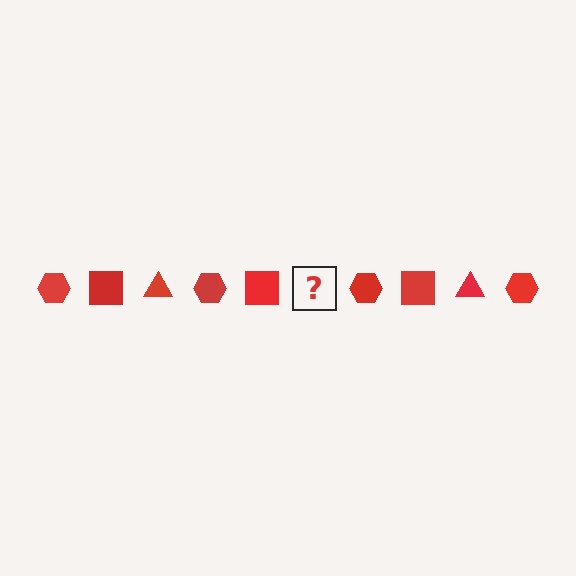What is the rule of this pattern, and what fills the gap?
The rule is that the pattern cycles through hexagon, square, triangle shapes in red. The gap should be filled with a red triangle.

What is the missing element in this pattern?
The missing element is a red triangle.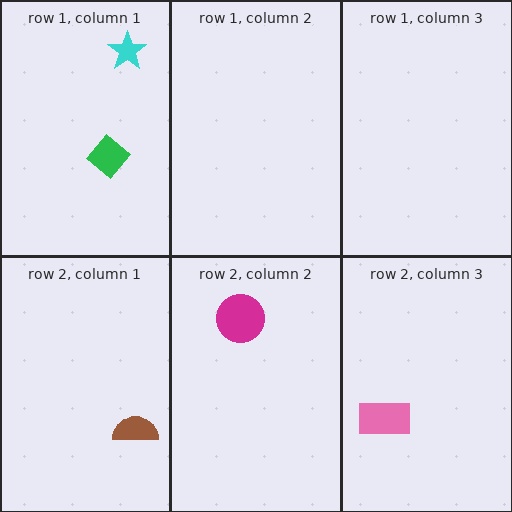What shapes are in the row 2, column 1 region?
The brown semicircle.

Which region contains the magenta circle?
The row 2, column 2 region.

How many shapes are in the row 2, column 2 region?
1.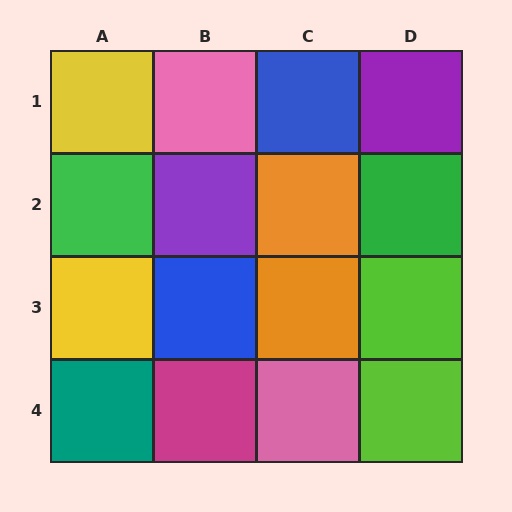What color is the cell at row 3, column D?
Lime.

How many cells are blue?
2 cells are blue.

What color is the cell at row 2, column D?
Green.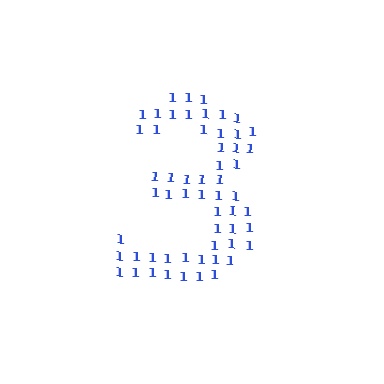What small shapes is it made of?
It is made of small digit 1's.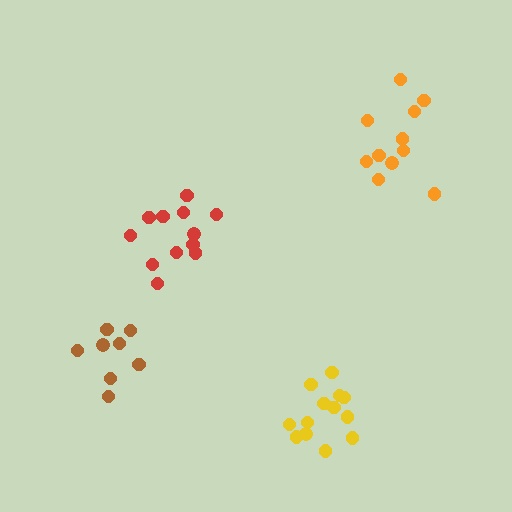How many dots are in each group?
Group 1: 11 dots, Group 2: 8 dots, Group 3: 12 dots, Group 4: 13 dots (44 total).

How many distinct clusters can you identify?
There are 4 distinct clusters.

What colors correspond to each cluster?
The clusters are colored: orange, brown, red, yellow.